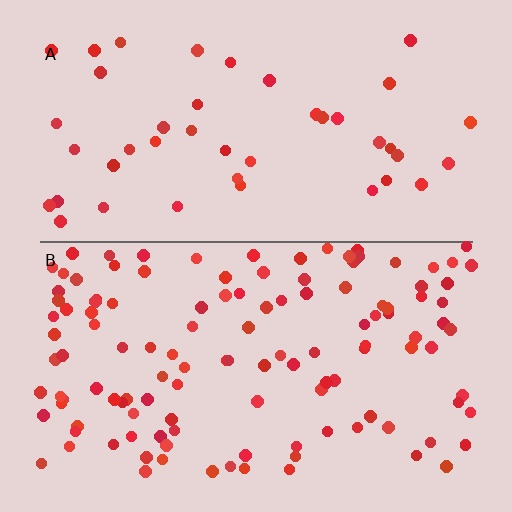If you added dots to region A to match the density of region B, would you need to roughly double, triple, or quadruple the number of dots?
Approximately triple.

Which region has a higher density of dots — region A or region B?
B (the bottom).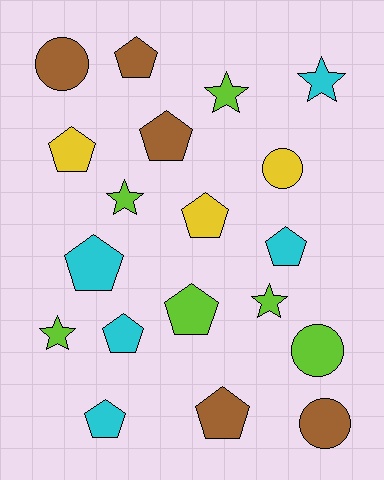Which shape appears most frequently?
Pentagon, with 10 objects.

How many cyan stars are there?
There is 1 cyan star.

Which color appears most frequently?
Lime, with 6 objects.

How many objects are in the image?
There are 19 objects.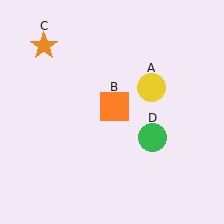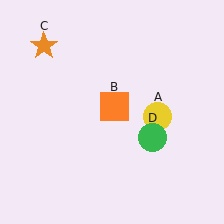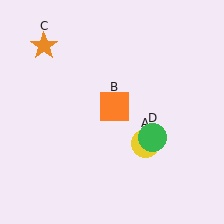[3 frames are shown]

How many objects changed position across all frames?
1 object changed position: yellow circle (object A).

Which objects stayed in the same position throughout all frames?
Orange square (object B) and orange star (object C) and green circle (object D) remained stationary.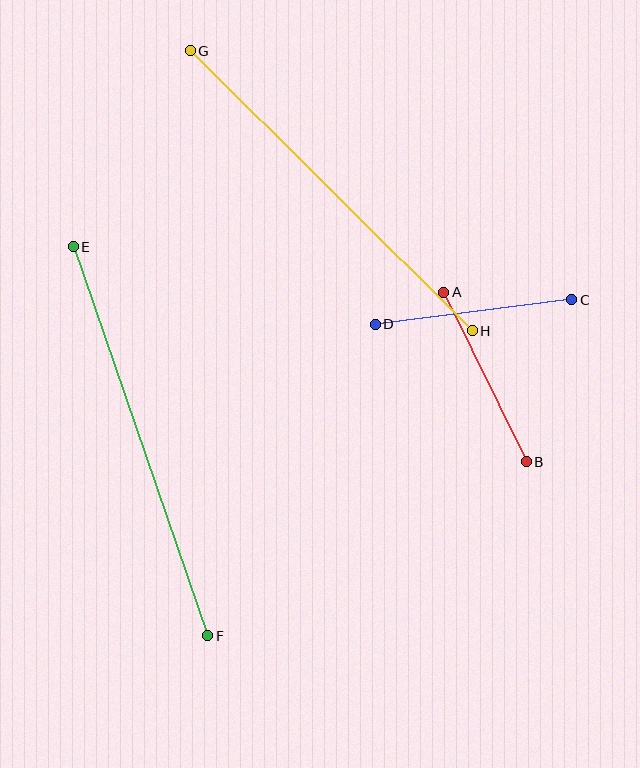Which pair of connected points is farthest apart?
Points E and F are farthest apart.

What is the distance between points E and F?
The distance is approximately 411 pixels.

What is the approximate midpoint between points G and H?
The midpoint is at approximately (331, 191) pixels.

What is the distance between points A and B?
The distance is approximately 189 pixels.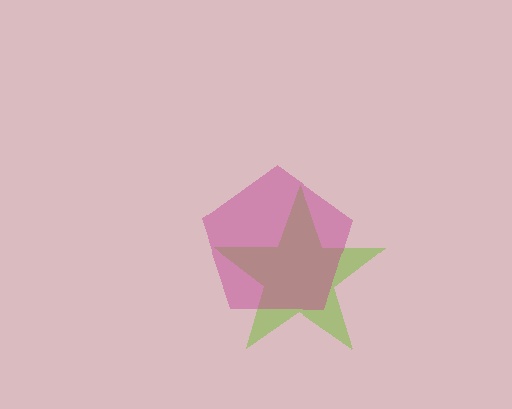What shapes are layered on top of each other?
The layered shapes are: a lime star, a magenta pentagon.